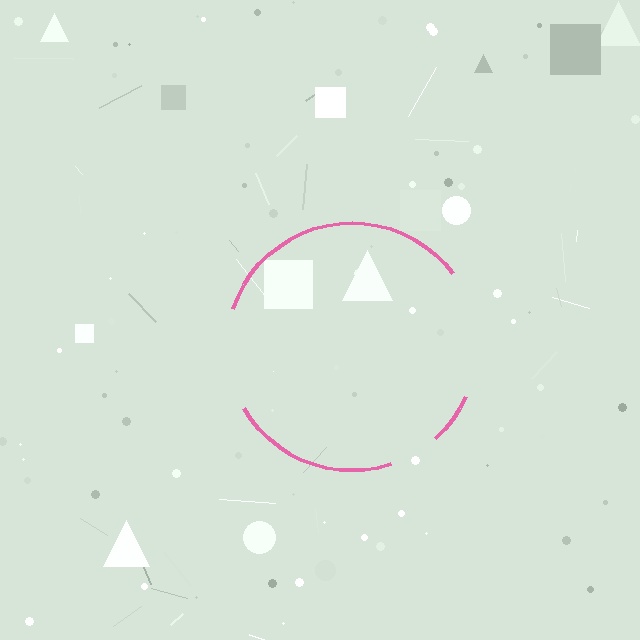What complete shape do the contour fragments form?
The contour fragments form a circle.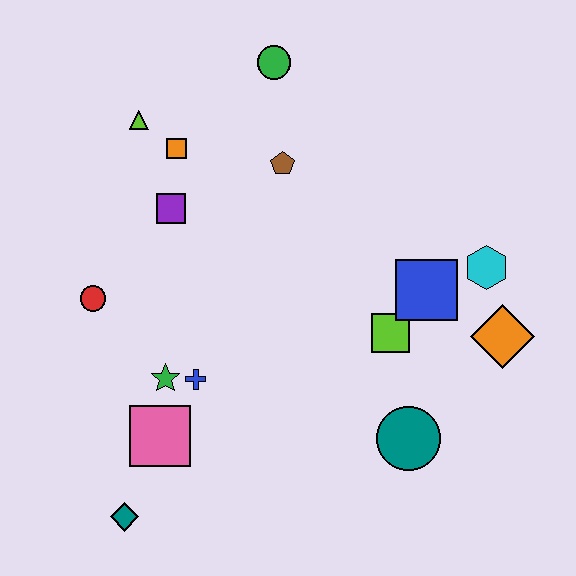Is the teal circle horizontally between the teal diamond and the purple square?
No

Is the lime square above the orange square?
No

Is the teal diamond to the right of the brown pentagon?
No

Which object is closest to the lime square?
The blue square is closest to the lime square.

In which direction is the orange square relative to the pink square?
The orange square is above the pink square.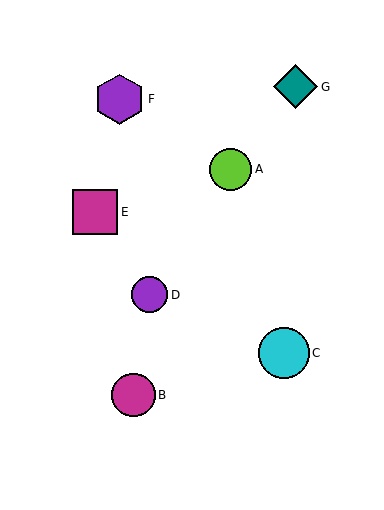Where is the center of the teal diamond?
The center of the teal diamond is at (296, 87).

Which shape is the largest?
The cyan circle (labeled C) is the largest.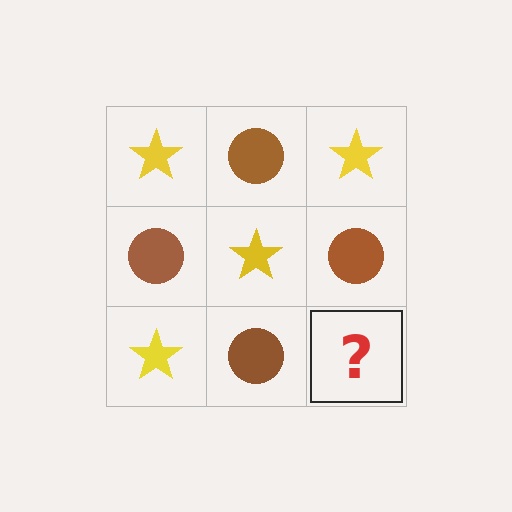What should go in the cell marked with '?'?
The missing cell should contain a yellow star.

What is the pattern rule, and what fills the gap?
The rule is that it alternates yellow star and brown circle in a checkerboard pattern. The gap should be filled with a yellow star.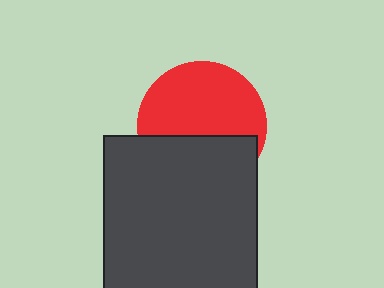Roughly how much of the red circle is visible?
About half of it is visible (roughly 60%).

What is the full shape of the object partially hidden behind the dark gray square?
The partially hidden object is a red circle.